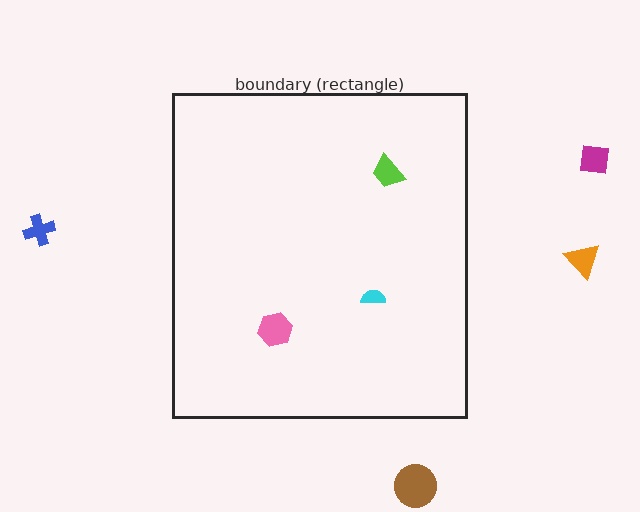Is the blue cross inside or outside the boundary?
Outside.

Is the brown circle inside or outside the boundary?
Outside.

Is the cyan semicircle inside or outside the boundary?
Inside.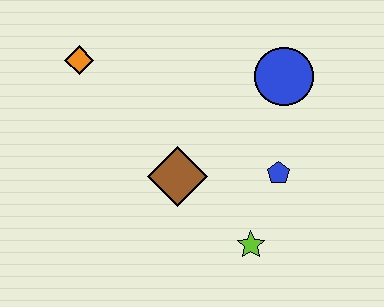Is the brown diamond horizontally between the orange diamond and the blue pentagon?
Yes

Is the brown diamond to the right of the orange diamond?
Yes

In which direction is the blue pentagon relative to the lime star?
The blue pentagon is above the lime star.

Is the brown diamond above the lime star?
Yes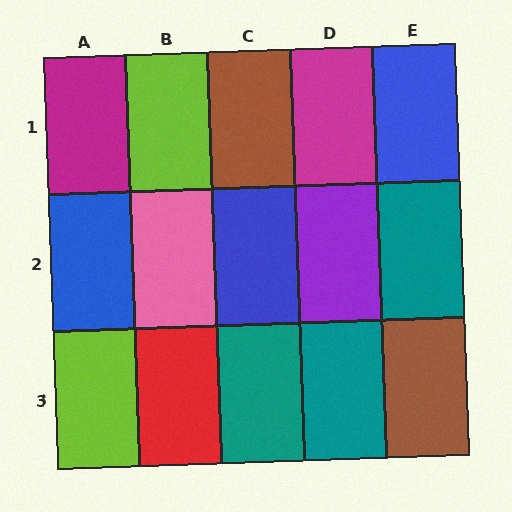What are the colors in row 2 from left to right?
Blue, pink, blue, purple, teal.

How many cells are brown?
2 cells are brown.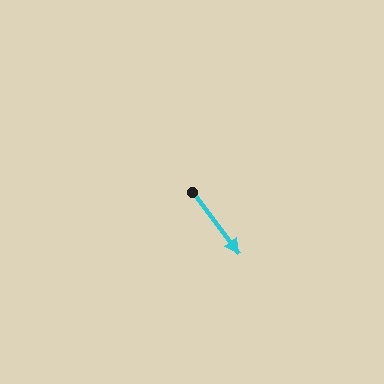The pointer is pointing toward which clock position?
Roughly 5 o'clock.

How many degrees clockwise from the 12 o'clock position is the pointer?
Approximately 143 degrees.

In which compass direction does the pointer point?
Southeast.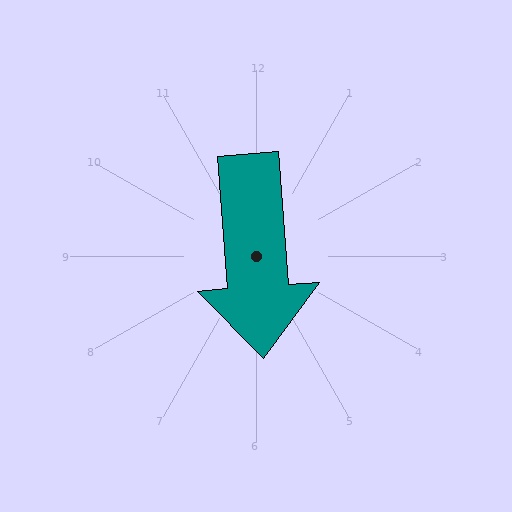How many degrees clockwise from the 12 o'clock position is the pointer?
Approximately 176 degrees.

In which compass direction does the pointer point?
South.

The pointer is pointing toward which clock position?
Roughly 6 o'clock.